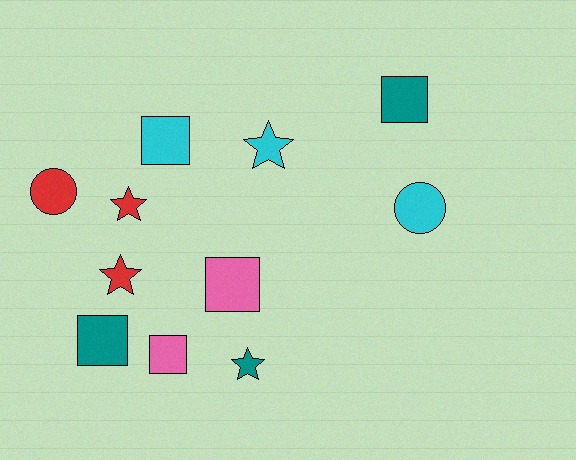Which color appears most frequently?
Cyan, with 3 objects.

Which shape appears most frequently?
Square, with 5 objects.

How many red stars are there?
There are 2 red stars.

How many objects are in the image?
There are 11 objects.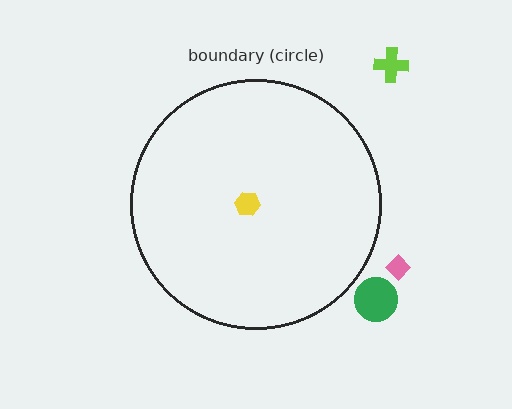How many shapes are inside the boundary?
1 inside, 3 outside.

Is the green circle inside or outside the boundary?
Outside.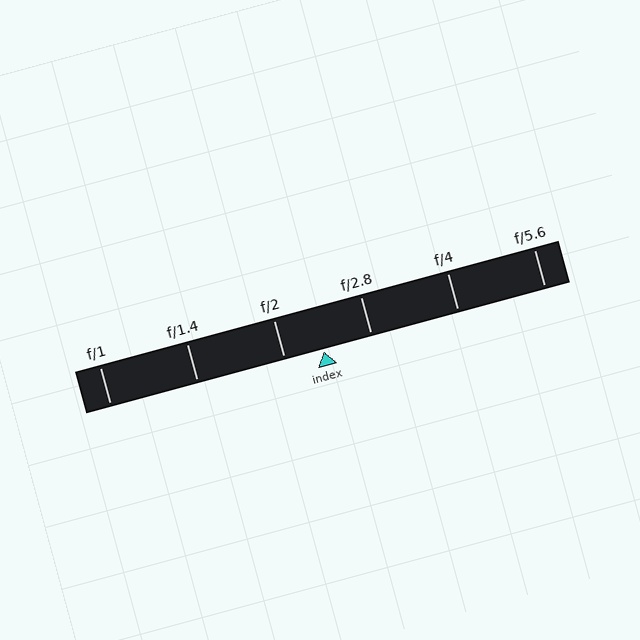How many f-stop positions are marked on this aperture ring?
There are 6 f-stop positions marked.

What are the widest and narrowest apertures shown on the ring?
The widest aperture shown is f/1 and the narrowest is f/5.6.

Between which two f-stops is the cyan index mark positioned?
The index mark is between f/2 and f/2.8.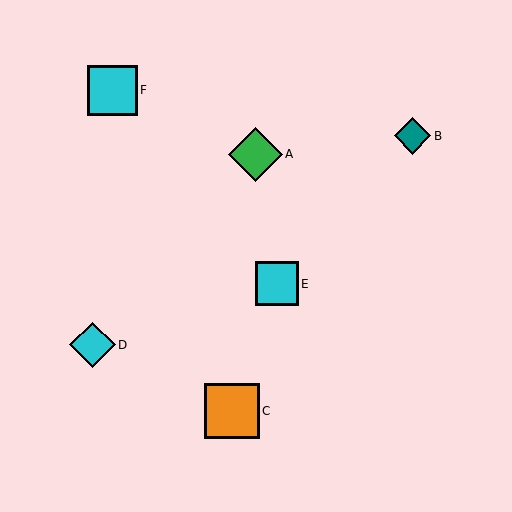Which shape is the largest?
The orange square (labeled C) is the largest.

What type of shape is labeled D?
Shape D is a cyan diamond.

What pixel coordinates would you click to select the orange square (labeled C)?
Click at (232, 411) to select the orange square C.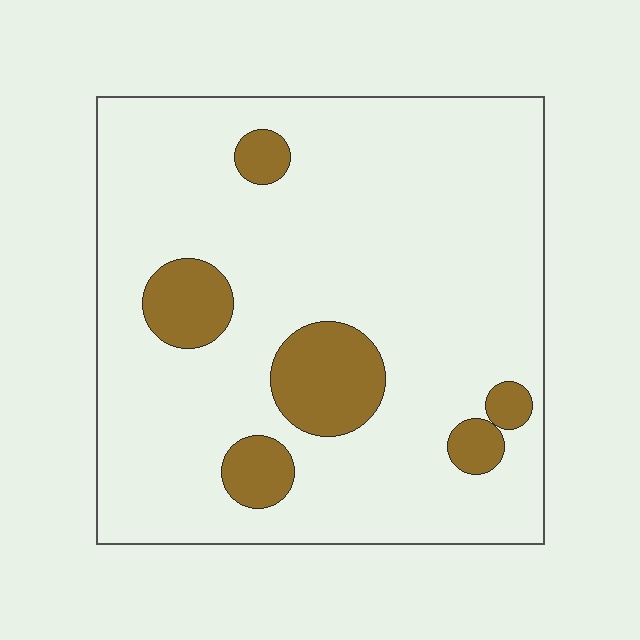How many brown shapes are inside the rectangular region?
6.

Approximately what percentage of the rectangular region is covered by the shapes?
Approximately 15%.